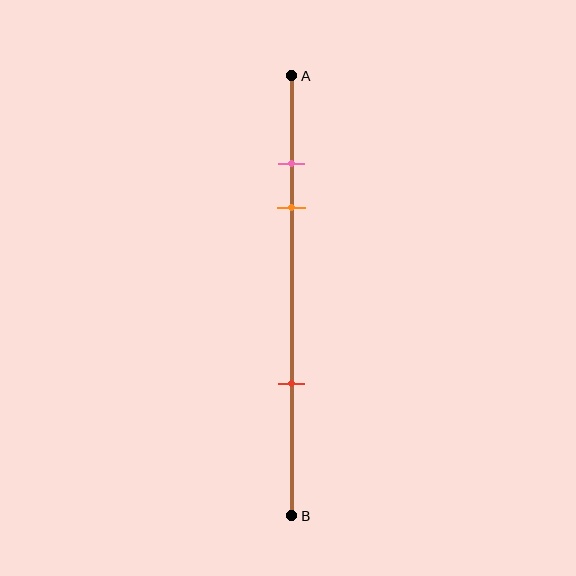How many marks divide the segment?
There are 3 marks dividing the segment.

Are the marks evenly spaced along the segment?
No, the marks are not evenly spaced.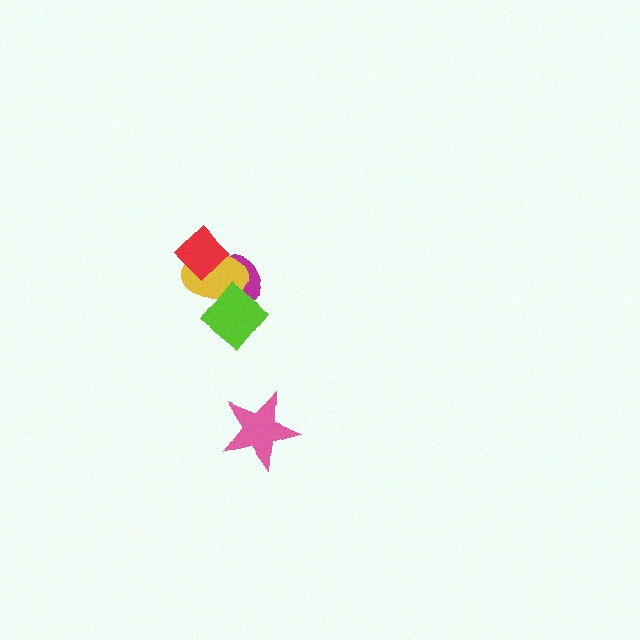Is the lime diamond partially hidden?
No, no other shape covers it.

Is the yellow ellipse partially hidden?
Yes, it is partially covered by another shape.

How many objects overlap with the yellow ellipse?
3 objects overlap with the yellow ellipse.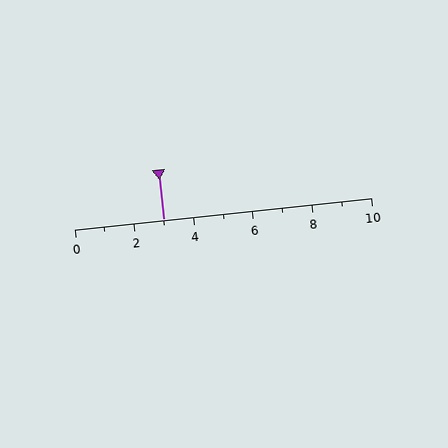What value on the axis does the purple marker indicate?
The marker indicates approximately 3.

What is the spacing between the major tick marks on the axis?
The major ticks are spaced 2 apart.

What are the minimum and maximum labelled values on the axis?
The axis runs from 0 to 10.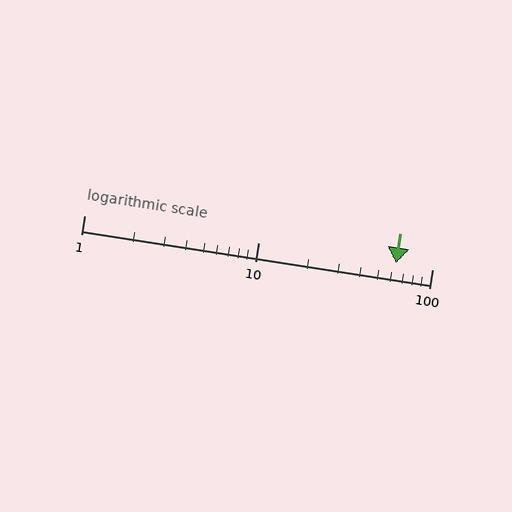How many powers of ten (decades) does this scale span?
The scale spans 2 decades, from 1 to 100.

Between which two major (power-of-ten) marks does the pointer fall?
The pointer is between 10 and 100.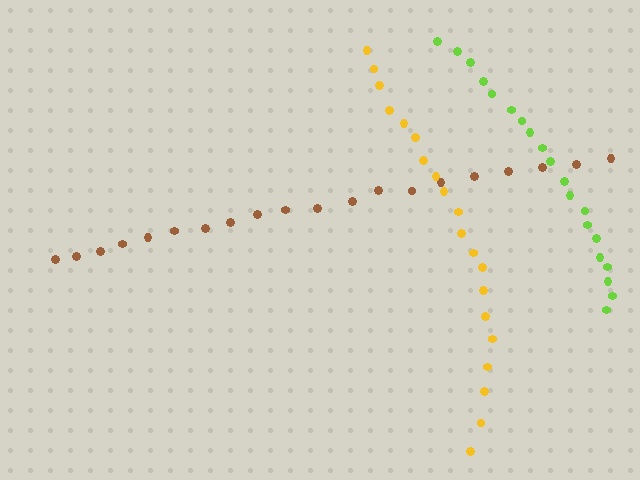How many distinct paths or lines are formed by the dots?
There are 3 distinct paths.